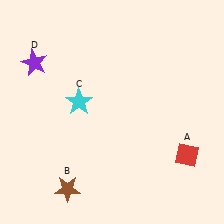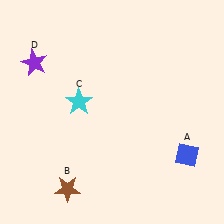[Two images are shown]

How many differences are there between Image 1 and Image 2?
There is 1 difference between the two images.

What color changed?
The diamond (A) changed from red in Image 1 to blue in Image 2.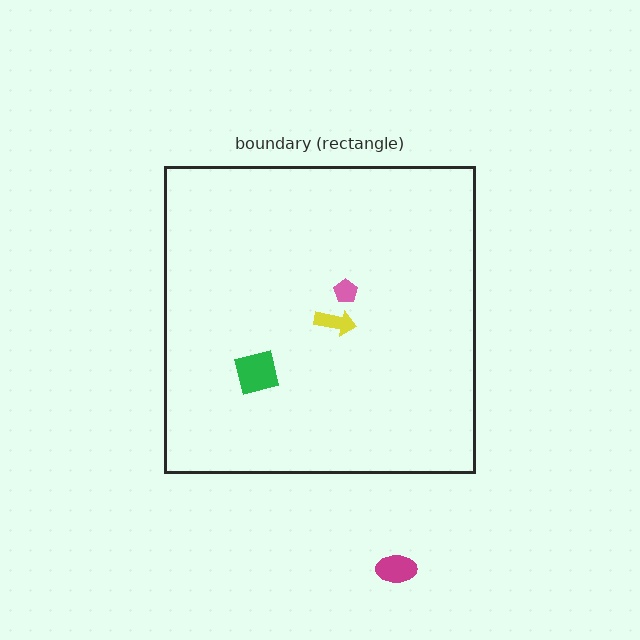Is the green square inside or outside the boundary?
Inside.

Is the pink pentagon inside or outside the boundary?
Inside.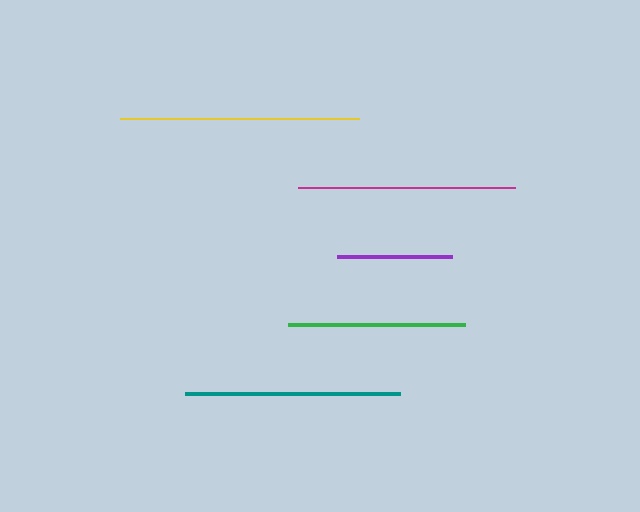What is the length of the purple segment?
The purple segment is approximately 116 pixels long.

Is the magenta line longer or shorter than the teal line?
The magenta line is longer than the teal line.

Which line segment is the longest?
The yellow line is the longest at approximately 239 pixels.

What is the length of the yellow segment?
The yellow segment is approximately 239 pixels long.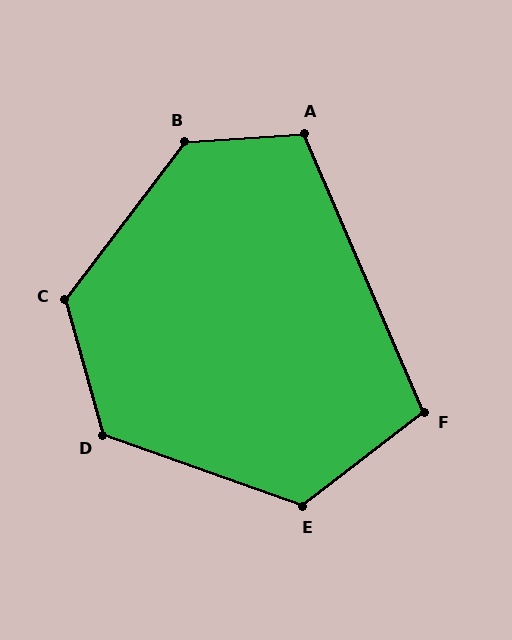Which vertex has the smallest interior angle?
F, at approximately 104 degrees.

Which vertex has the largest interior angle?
B, at approximately 131 degrees.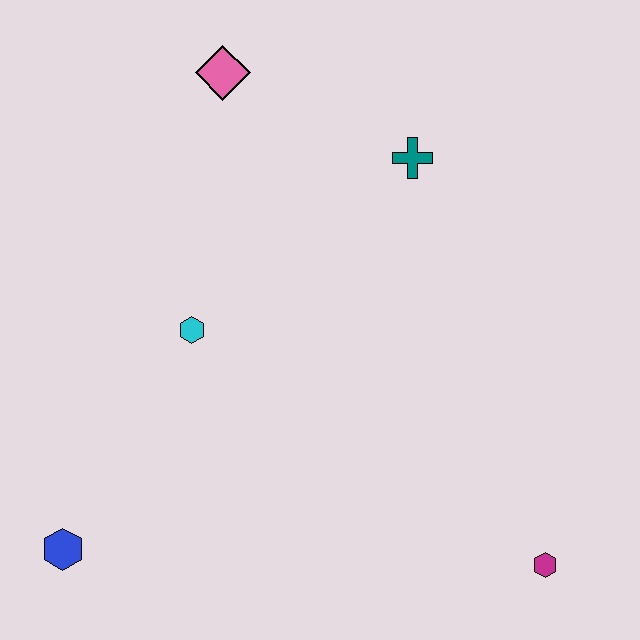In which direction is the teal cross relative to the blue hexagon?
The teal cross is above the blue hexagon.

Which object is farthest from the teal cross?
The blue hexagon is farthest from the teal cross.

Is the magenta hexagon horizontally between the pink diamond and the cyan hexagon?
No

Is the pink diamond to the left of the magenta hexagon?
Yes